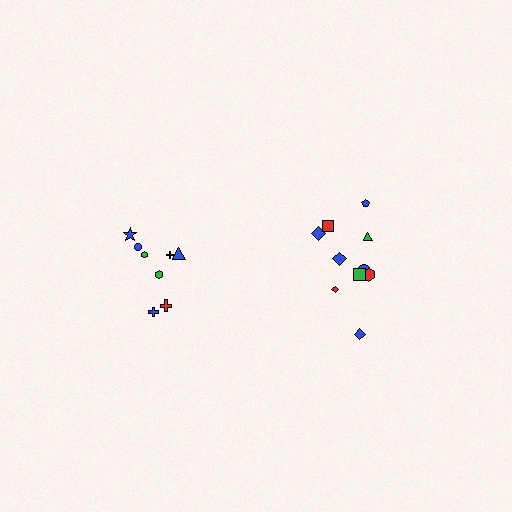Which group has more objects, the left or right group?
The right group.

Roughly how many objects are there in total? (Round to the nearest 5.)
Roughly 20 objects in total.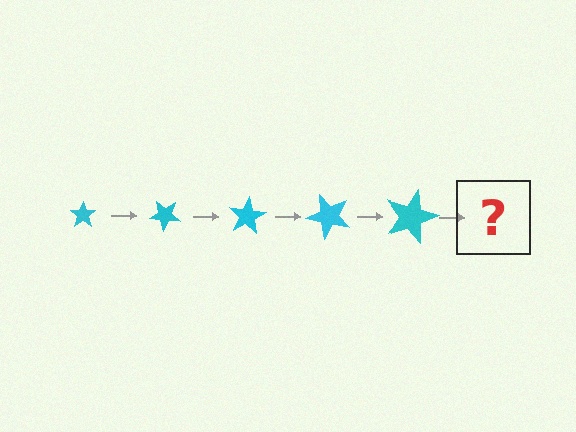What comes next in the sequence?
The next element should be a star, larger than the previous one and rotated 200 degrees from the start.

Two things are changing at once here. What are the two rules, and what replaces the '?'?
The two rules are that the star grows larger each step and it rotates 40 degrees each step. The '?' should be a star, larger than the previous one and rotated 200 degrees from the start.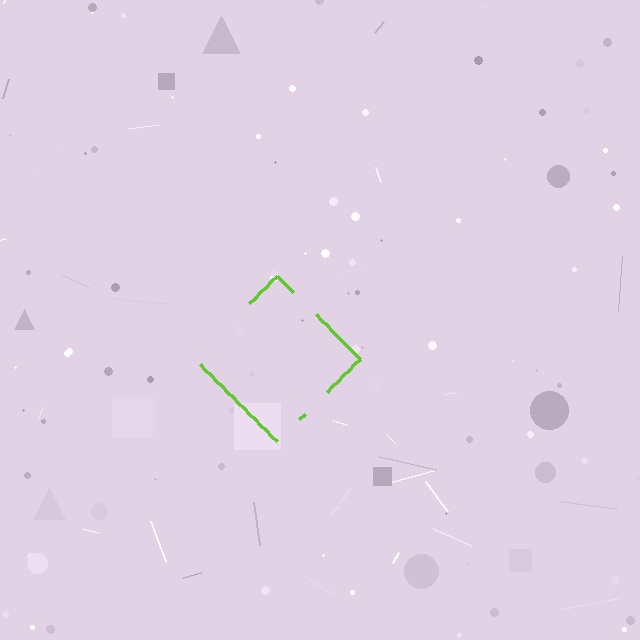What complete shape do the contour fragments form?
The contour fragments form a diamond.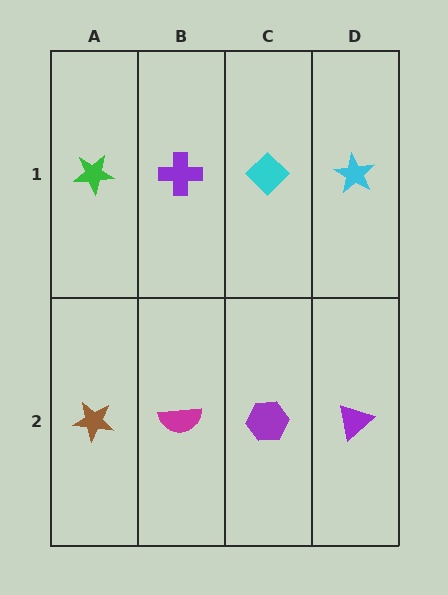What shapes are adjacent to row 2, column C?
A cyan diamond (row 1, column C), a magenta semicircle (row 2, column B), a purple triangle (row 2, column D).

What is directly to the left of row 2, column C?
A magenta semicircle.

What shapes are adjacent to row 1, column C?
A purple hexagon (row 2, column C), a purple cross (row 1, column B), a cyan star (row 1, column D).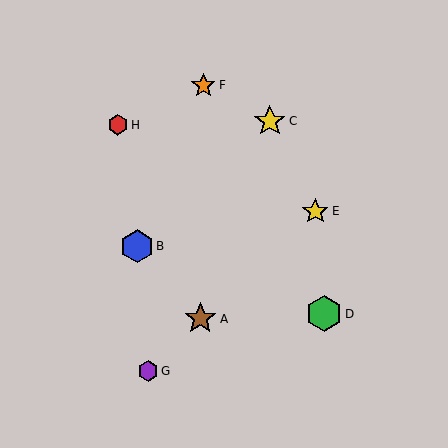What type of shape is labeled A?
Shape A is a brown star.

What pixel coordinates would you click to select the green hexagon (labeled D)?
Click at (324, 314) to select the green hexagon D.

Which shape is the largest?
The green hexagon (labeled D) is the largest.